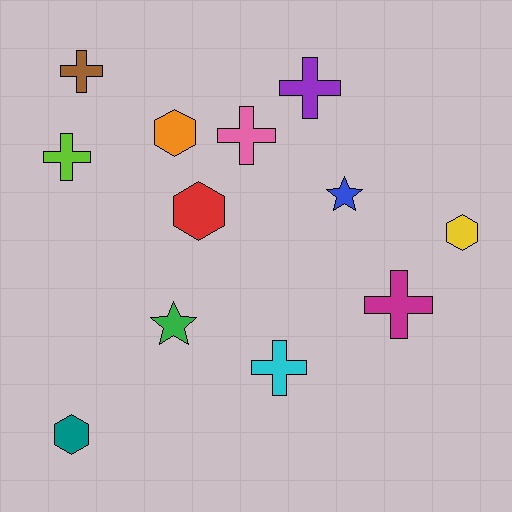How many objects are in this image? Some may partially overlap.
There are 12 objects.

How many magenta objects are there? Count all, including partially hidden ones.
There is 1 magenta object.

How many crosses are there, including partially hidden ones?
There are 6 crosses.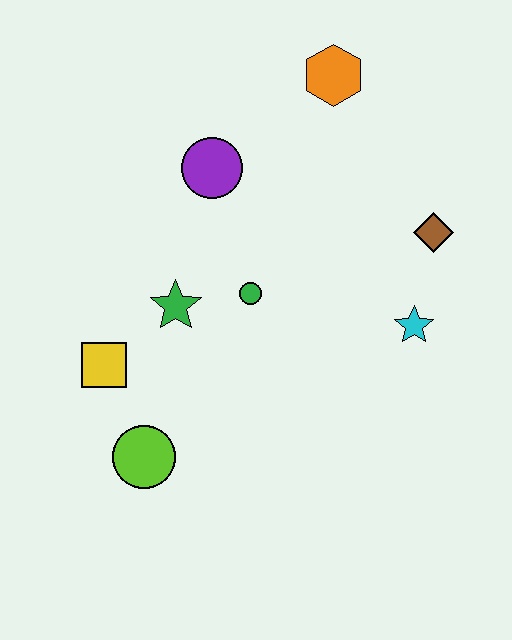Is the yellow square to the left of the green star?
Yes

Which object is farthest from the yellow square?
The orange hexagon is farthest from the yellow square.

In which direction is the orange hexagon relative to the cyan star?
The orange hexagon is above the cyan star.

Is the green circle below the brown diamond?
Yes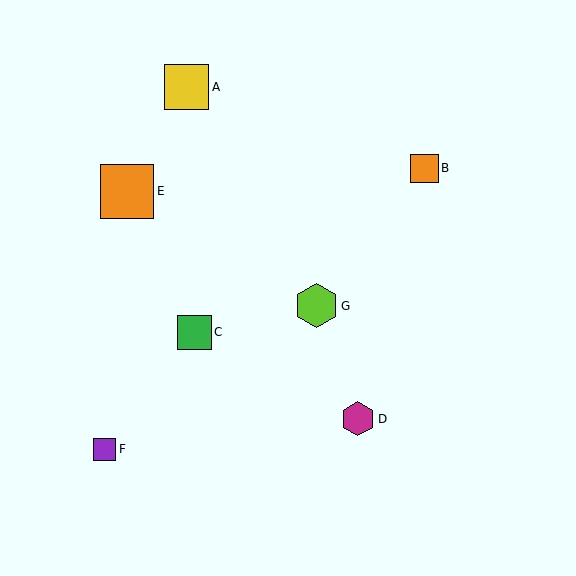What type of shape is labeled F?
Shape F is a purple square.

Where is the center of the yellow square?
The center of the yellow square is at (187, 87).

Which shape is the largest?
The orange square (labeled E) is the largest.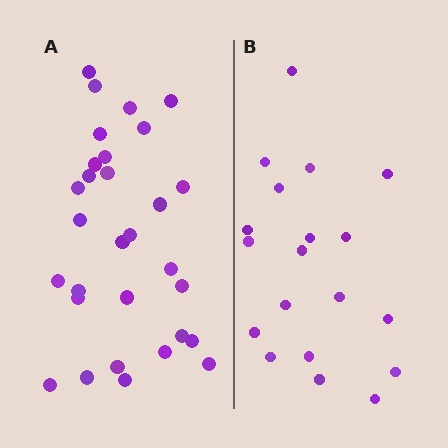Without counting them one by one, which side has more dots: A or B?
Region A (the left region) has more dots.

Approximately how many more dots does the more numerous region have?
Region A has roughly 12 or so more dots than region B.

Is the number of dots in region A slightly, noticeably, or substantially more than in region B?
Region A has substantially more. The ratio is roughly 1.6 to 1.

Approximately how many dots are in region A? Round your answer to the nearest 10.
About 30 dots.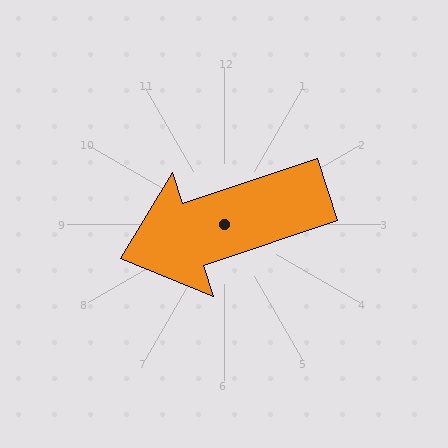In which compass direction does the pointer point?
West.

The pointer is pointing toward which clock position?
Roughly 8 o'clock.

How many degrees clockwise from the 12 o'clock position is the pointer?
Approximately 252 degrees.